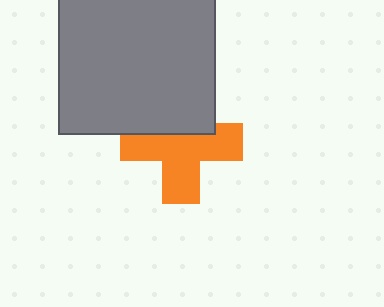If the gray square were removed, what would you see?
You would see the complete orange cross.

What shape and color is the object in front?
The object in front is a gray square.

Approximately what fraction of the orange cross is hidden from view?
Roughly 35% of the orange cross is hidden behind the gray square.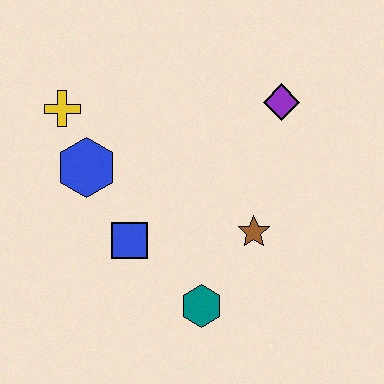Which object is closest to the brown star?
The teal hexagon is closest to the brown star.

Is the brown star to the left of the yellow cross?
No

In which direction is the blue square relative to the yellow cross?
The blue square is below the yellow cross.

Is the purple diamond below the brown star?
No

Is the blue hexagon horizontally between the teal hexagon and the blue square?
No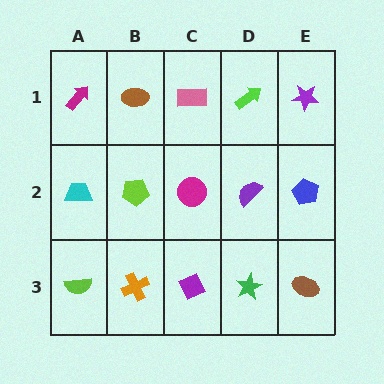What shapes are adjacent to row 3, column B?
A lime pentagon (row 2, column B), a lime semicircle (row 3, column A), a purple diamond (row 3, column C).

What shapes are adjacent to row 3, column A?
A cyan trapezoid (row 2, column A), an orange cross (row 3, column B).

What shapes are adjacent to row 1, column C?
A magenta circle (row 2, column C), a brown ellipse (row 1, column B), a lime arrow (row 1, column D).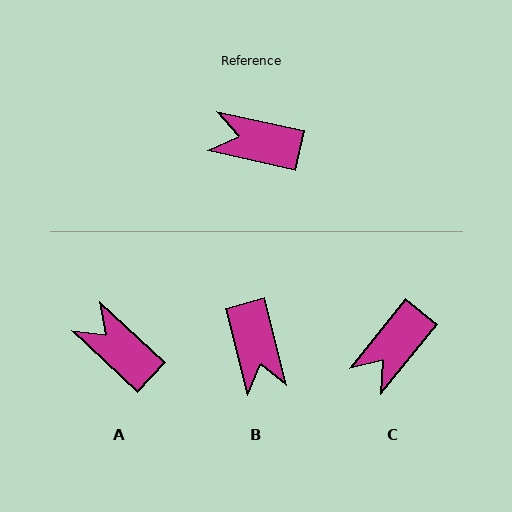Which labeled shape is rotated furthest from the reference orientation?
B, about 117 degrees away.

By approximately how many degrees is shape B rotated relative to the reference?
Approximately 117 degrees counter-clockwise.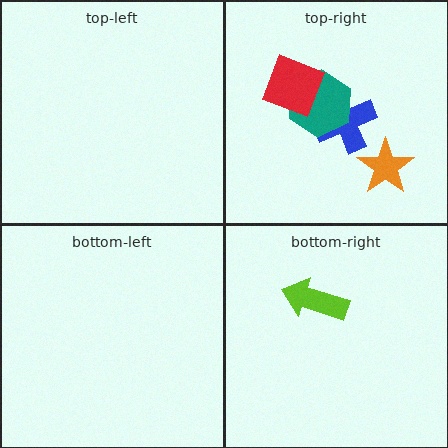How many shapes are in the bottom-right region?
1.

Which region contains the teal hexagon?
The top-right region.